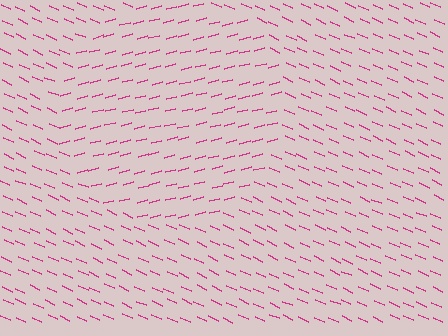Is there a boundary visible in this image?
Yes, there is a texture boundary formed by a change in line orientation.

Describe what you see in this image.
The image is filled with small magenta line segments. A circle region in the image has lines oriented differently from the surrounding lines, creating a visible texture boundary.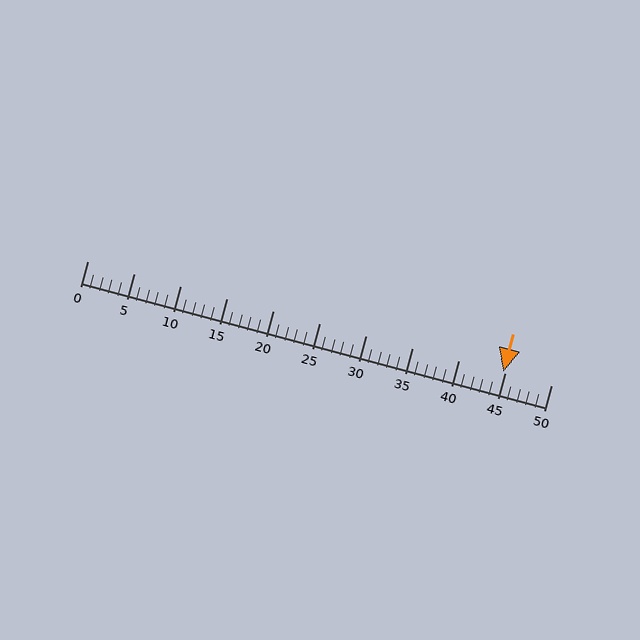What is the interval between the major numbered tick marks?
The major tick marks are spaced 5 units apart.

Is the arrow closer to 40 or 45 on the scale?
The arrow is closer to 45.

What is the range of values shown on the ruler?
The ruler shows values from 0 to 50.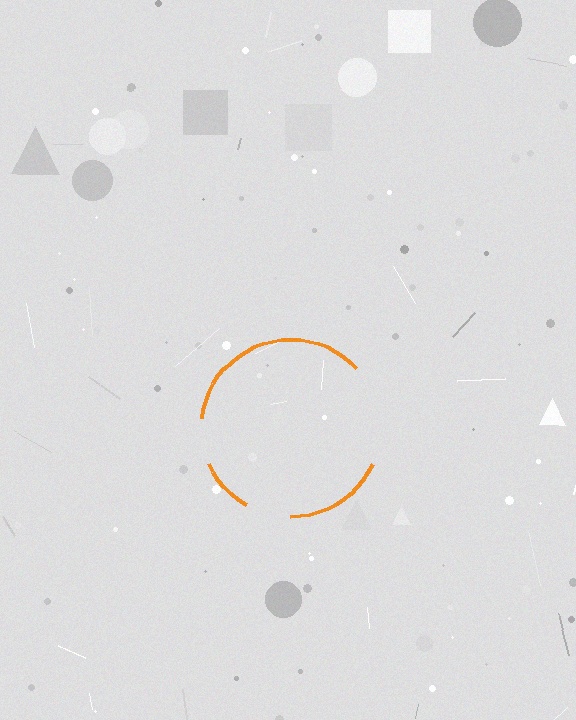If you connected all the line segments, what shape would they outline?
They would outline a circle.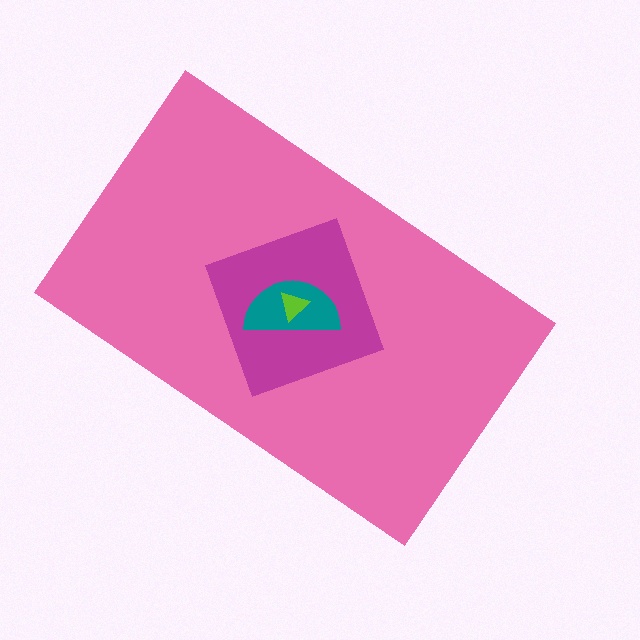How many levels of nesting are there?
4.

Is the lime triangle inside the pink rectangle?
Yes.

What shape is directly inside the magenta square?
The teal semicircle.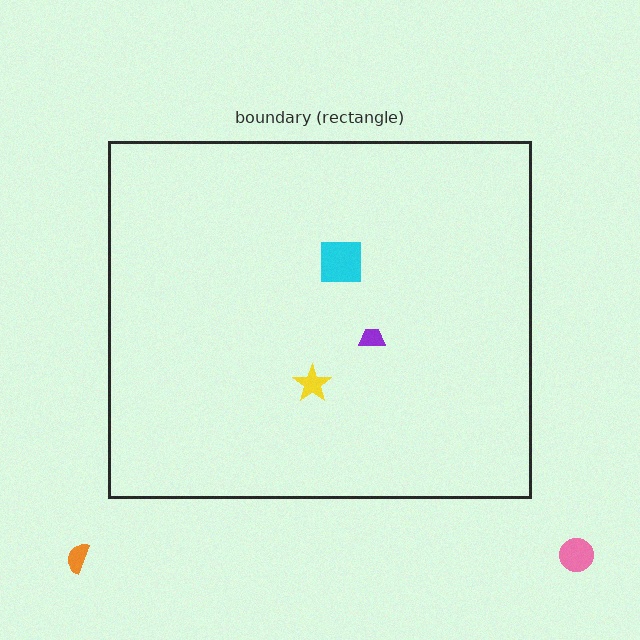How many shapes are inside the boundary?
3 inside, 2 outside.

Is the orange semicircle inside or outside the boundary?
Outside.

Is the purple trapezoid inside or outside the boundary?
Inside.